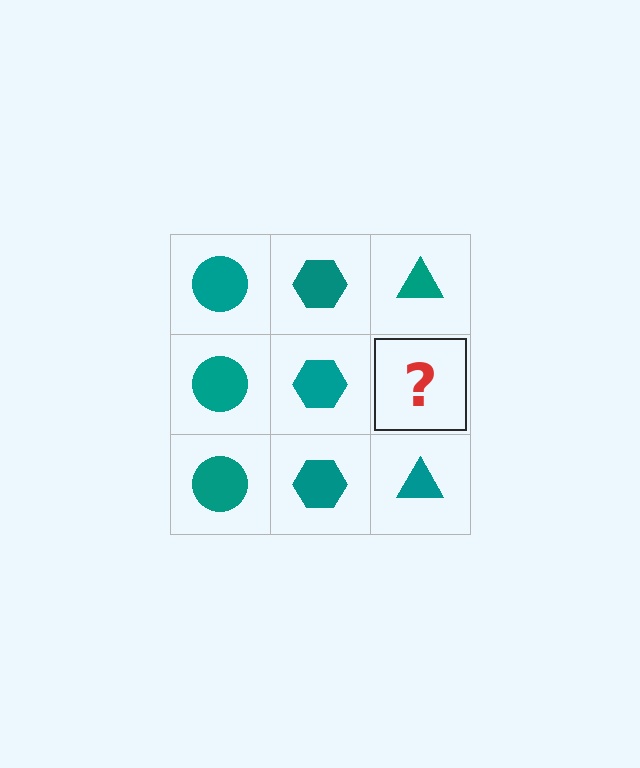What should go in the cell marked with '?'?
The missing cell should contain a teal triangle.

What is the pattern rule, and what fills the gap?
The rule is that each column has a consistent shape. The gap should be filled with a teal triangle.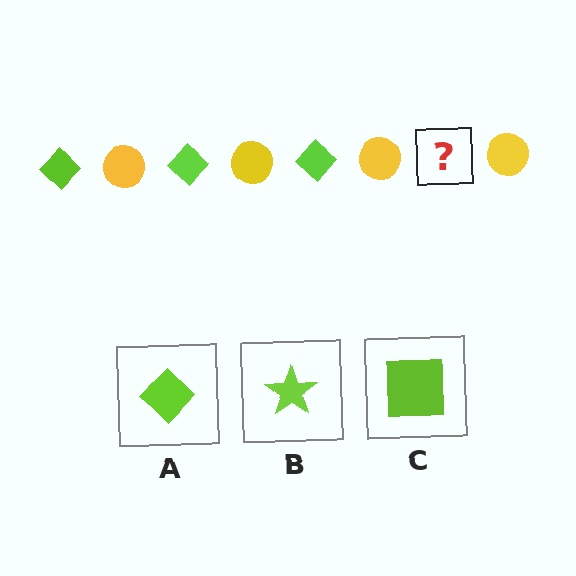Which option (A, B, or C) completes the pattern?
A.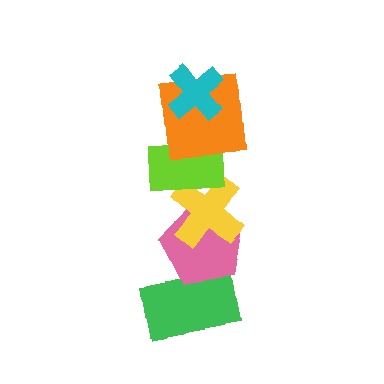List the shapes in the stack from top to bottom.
From top to bottom: the cyan cross, the orange square, the lime rectangle, the yellow cross, the pink pentagon, the green rectangle.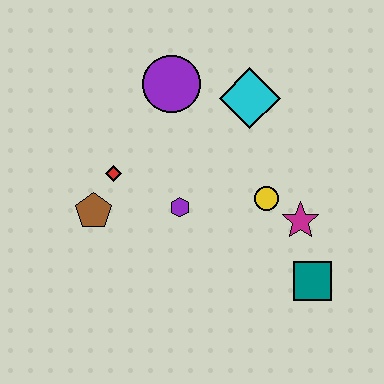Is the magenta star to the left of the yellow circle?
No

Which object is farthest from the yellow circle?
The brown pentagon is farthest from the yellow circle.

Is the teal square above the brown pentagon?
No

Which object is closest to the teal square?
The magenta star is closest to the teal square.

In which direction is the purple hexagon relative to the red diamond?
The purple hexagon is to the right of the red diamond.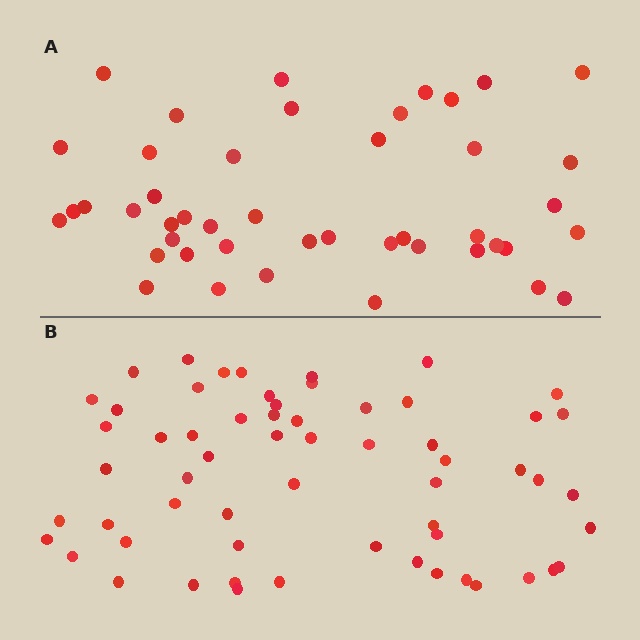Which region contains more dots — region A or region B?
Region B (the bottom region) has more dots.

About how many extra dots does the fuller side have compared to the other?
Region B has approximately 15 more dots than region A.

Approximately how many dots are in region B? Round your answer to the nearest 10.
About 60 dots.